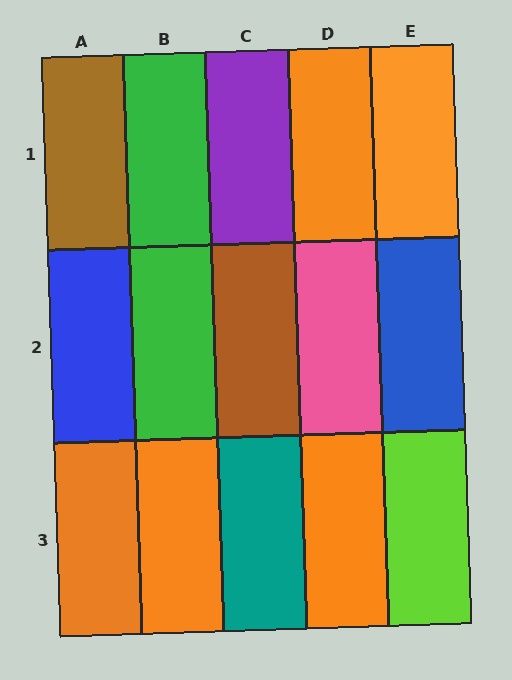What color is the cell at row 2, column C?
Brown.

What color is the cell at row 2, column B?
Green.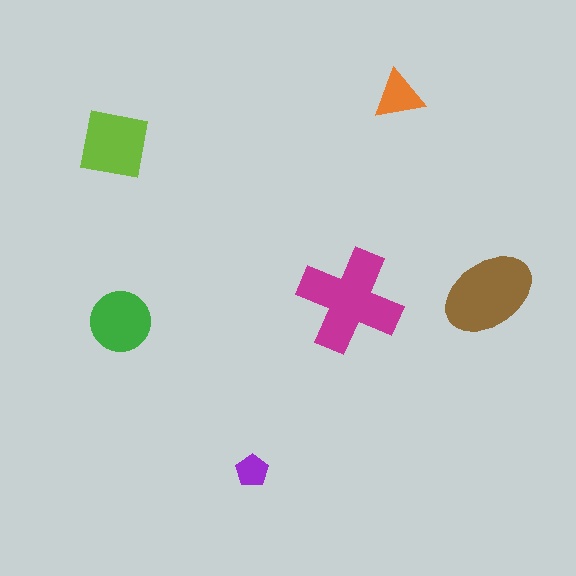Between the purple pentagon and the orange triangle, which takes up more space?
The orange triangle.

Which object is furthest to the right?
The brown ellipse is rightmost.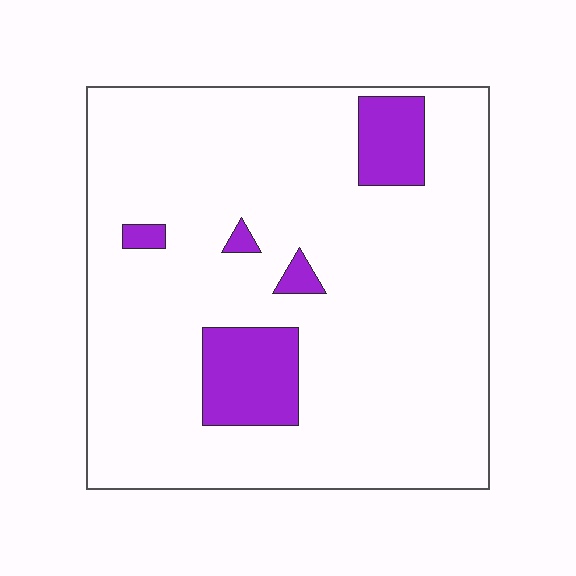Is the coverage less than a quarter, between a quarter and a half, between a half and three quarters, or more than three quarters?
Less than a quarter.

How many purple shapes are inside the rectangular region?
5.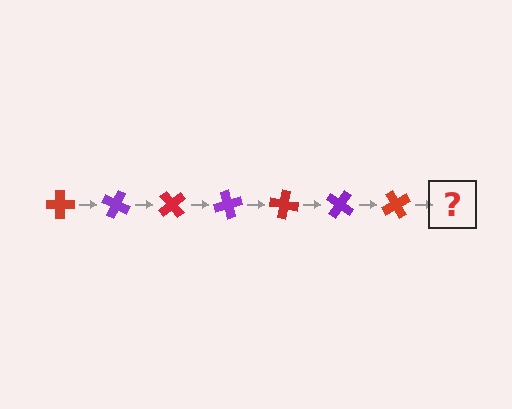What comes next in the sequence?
The next element should be a purple cross, rotated 175 degrees from the start.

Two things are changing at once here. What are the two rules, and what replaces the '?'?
The two rules are that it rotates 25 degrees each step and the color cycles through red and purple. The '?' should be a purple cross, rotated 175 degrees from the start.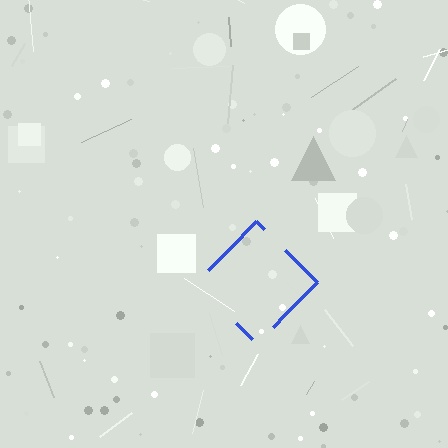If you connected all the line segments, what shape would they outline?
They would outline a diamond.